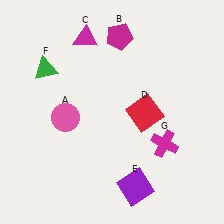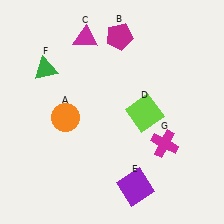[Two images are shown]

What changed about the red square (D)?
In Image 1, D is red. In Image 2, it changed to lime.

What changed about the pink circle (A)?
In Image 1, A is pink. In Image 2, it changed to orange.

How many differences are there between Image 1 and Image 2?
There are 2 differences between the two images.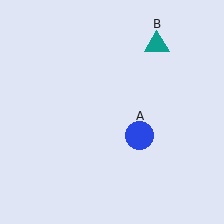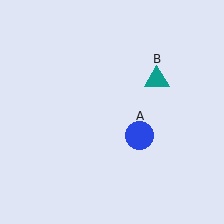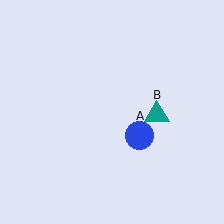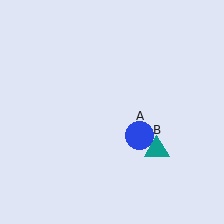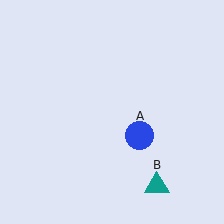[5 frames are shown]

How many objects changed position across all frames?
1 object changed position: teal triangle (object B).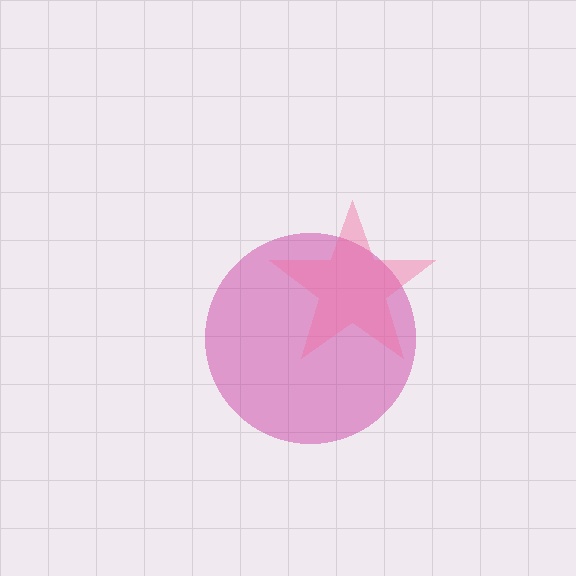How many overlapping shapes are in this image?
There are 2 overlapping shapes in the image.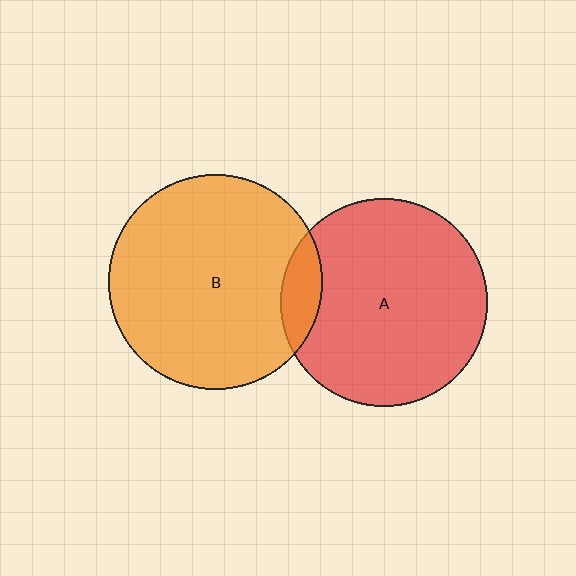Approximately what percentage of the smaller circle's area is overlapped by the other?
Approximately 10%.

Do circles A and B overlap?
Yes.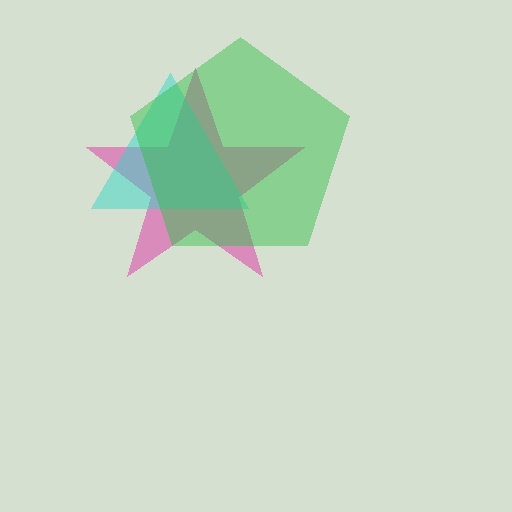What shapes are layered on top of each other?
The layered shapes are: a pink star, a cyan triangle, a green pentagon.